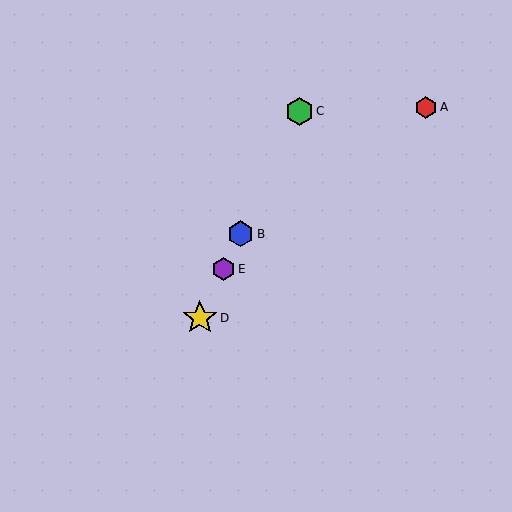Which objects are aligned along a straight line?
Objects B, C, D, E are aligned along a straight line.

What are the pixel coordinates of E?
Object E is at (223, 269).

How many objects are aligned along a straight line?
4 objects (B, C, D, E) are aligned along a straight line.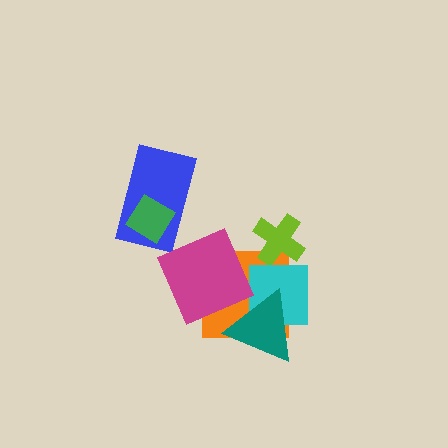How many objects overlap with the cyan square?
2 objects overlap with the cyan square.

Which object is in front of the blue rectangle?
The green diamond is in front of the blue rectangle.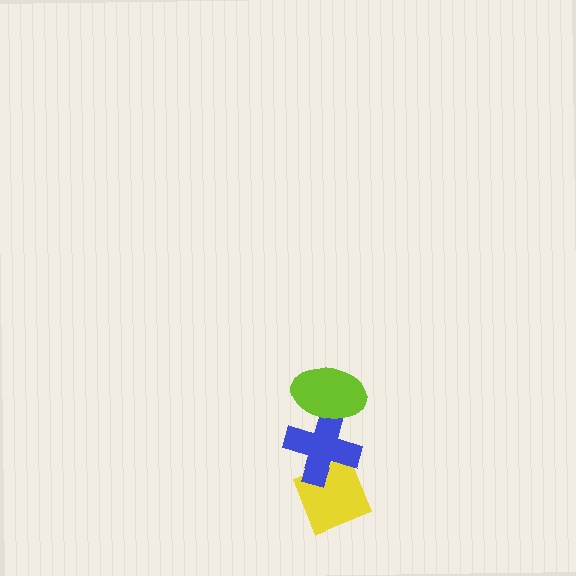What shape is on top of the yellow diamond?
The blue cross is on top of the yellow diamond.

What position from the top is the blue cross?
The blue cross is 2nd from the top.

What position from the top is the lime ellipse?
The lime ellipse is 1st from the top.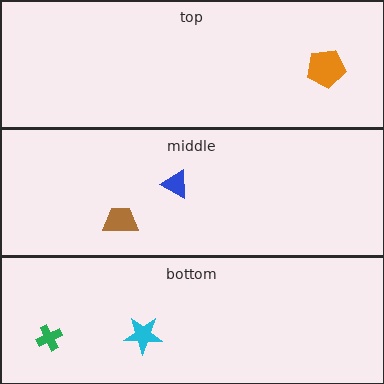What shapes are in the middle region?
The blue triangle, the brown trapezoid.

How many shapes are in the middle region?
2.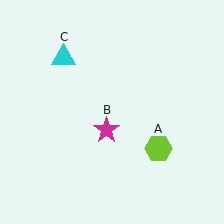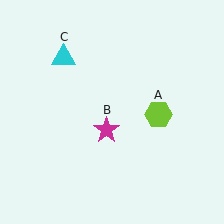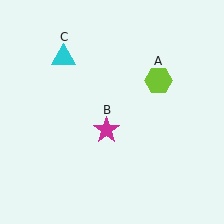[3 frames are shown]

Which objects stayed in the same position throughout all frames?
Magenta star (object B) and cyan triangle (object C) remained stationary.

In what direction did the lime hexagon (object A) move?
The lime hexagon (object A) moved up.